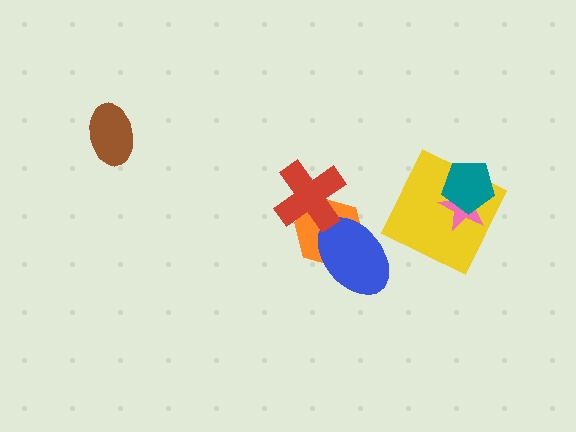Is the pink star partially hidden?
Yes, it is partially covered by another shape.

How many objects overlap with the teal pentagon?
2 objects overlap with the teal pentagon.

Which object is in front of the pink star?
The teal pentagon is in front of the pink star.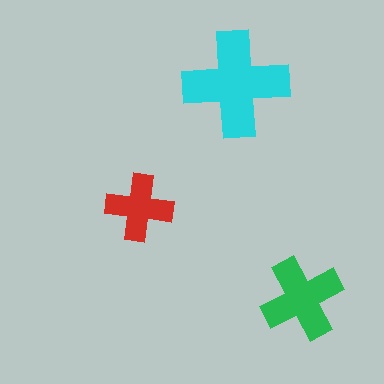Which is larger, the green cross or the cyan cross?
The cyan one.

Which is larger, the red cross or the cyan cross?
The cyan one.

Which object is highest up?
The cyan cross is topmost.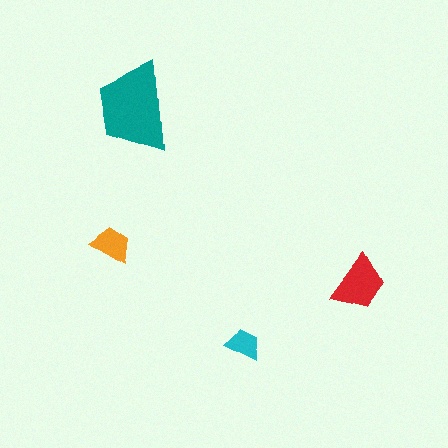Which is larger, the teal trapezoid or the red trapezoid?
The teal one.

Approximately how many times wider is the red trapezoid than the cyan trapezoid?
About 1.5 times wider.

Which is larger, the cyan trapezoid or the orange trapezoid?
The orange one.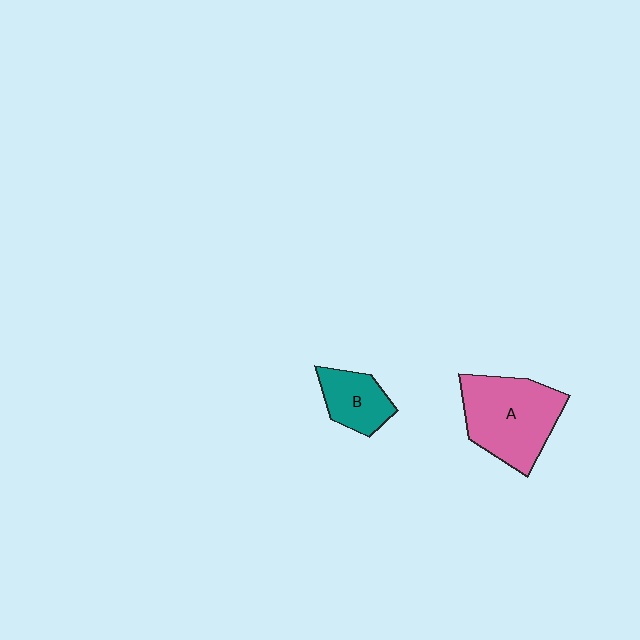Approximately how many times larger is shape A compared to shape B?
Approximately 2.0 times.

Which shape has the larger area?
Shape A (pink).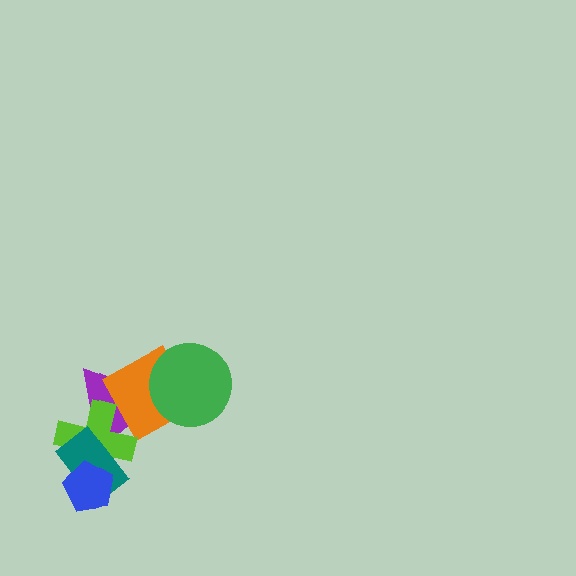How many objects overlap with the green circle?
2 objects overlap with the green circle.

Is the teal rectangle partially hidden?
Yes, it is partially covered by another shape.